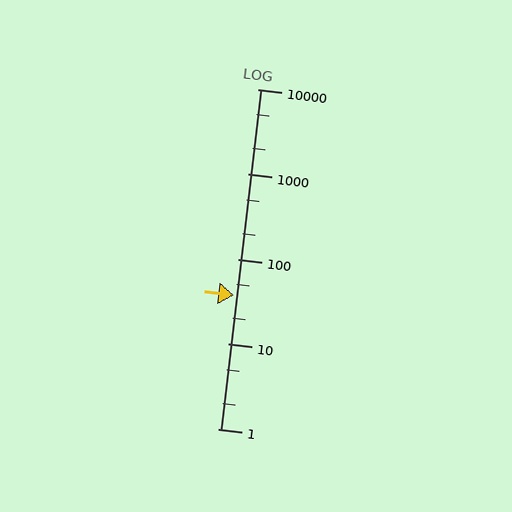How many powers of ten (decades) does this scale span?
The scale spans 4 decades, from 1 to 10000.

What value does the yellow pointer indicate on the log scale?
The pointer indicates approximately 37.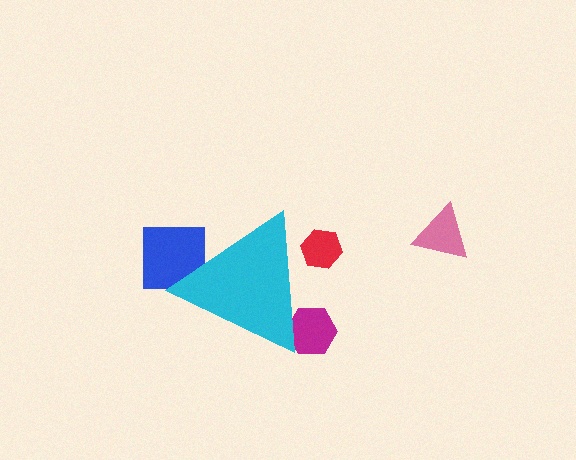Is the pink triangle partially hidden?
No, the pink triangle is fully visible.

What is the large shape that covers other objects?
A cyan triangle.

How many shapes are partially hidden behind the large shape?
3 shapes are partially hidden.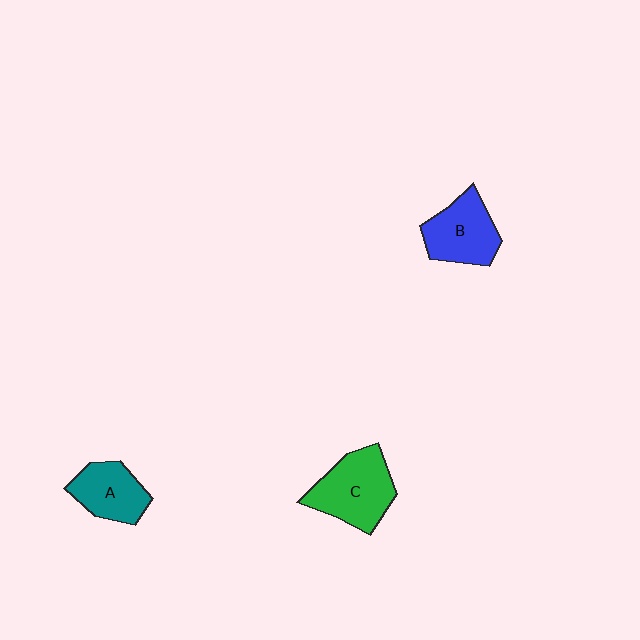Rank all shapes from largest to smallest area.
From largest to smallest: C (green), B (blue), A (teal).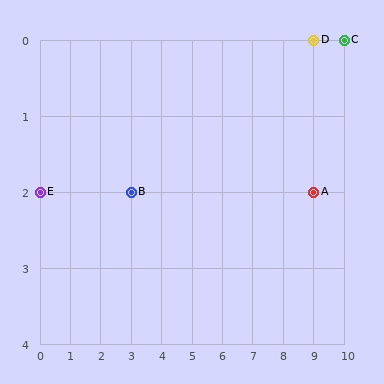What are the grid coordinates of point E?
Point E is at grid coordinates (0, 2).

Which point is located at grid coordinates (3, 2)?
Point B is at (3, 2).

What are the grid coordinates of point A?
Point A is at grid coordinates (9, 2).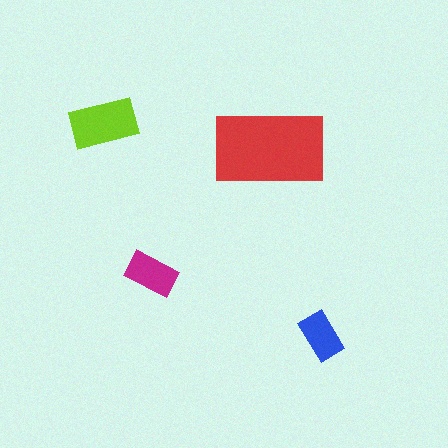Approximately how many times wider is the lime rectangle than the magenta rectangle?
About 1.5 times wider.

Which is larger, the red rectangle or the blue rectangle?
The red one.